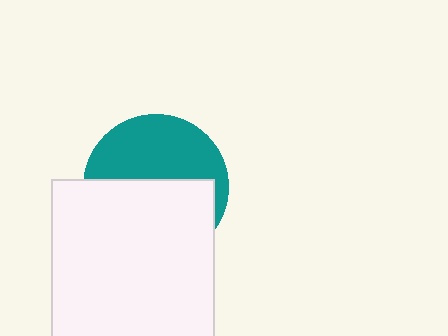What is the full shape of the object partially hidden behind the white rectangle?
The partially hidden object is a teal circle.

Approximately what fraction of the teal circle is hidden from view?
Roughly 54% of the teal circle is hidden behind the white rectangle.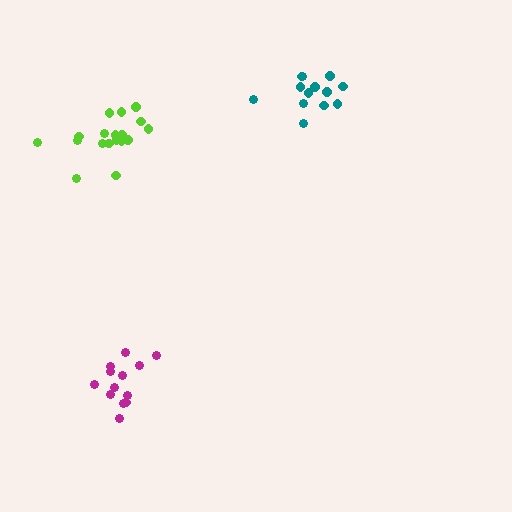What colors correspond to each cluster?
The clusters are colored: magenta, lime, teal.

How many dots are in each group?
Group 1: 13 dots, Group 2: 19 dots, Group 3: 13 dots (45 total).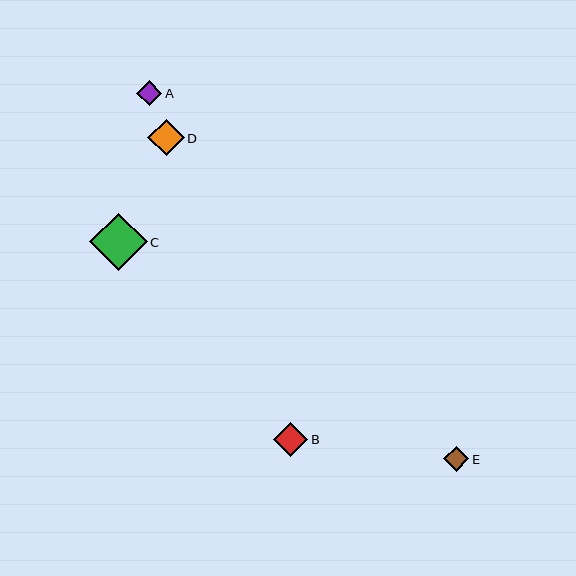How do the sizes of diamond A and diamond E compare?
Diamond A and diamond E are approximately the same size.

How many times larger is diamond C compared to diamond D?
Diamond C is approximately 1.6 times the size of diamond D.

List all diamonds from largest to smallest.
From largest to smallest: C, D, B, A, E.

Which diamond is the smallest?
Diamond E is the smallest with a size of approximately 25 pixels.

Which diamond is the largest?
Diamond C is the largest with a size of approximately 58 pixels.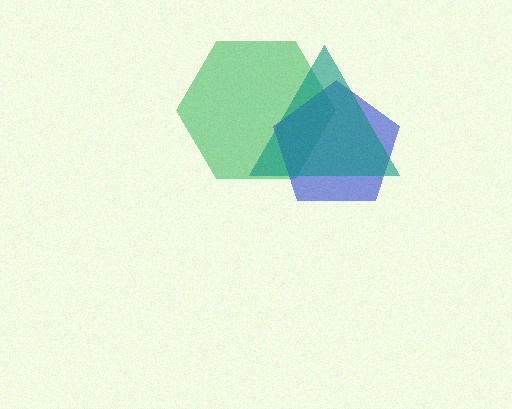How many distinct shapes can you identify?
There are 3 distinct shapes: a green hexagon, a blue pentagon, a teal triangle.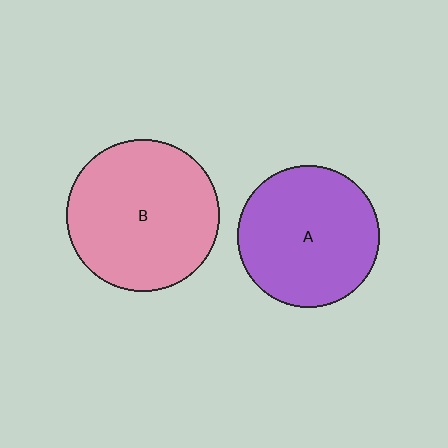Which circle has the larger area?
Circle B (pink).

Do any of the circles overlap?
No, none of the circles overlap.